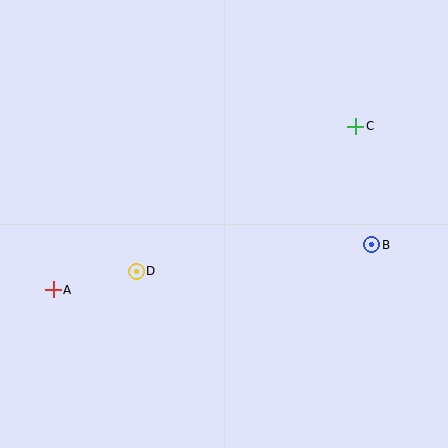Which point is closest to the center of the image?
Point D at (136, 271) is closest to the center.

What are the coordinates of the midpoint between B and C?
The midpoint between B and C is at (364, 185).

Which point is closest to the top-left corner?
Point A is closest to the top-left corner.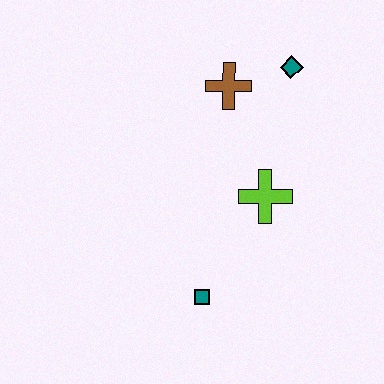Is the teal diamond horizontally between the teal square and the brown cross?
No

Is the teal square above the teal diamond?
No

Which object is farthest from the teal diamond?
The teal square is farthest from the teal diamond.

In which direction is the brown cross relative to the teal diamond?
The brown cross is to the left of the teal diamond.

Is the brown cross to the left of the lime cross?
Yes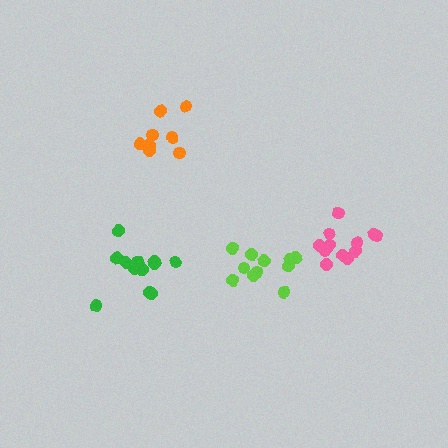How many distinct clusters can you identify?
There are 4 distinct clusters.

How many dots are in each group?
Group 1: 12 dots, Group 2: 12 dots, Group 3: 8 dots, Group 4: 11 dots (43 total).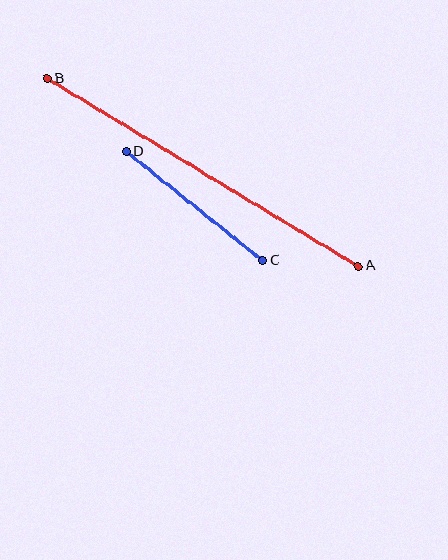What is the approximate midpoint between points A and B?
The midpoint is at approximately (203, 172) pixels.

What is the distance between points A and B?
The distance is approximately 363 pixels.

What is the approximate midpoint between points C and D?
The midpoint is at approximately (195, 206) pixels.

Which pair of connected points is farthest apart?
Points A and B are farthest apart.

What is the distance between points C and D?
The distance is approximately 175 pixels.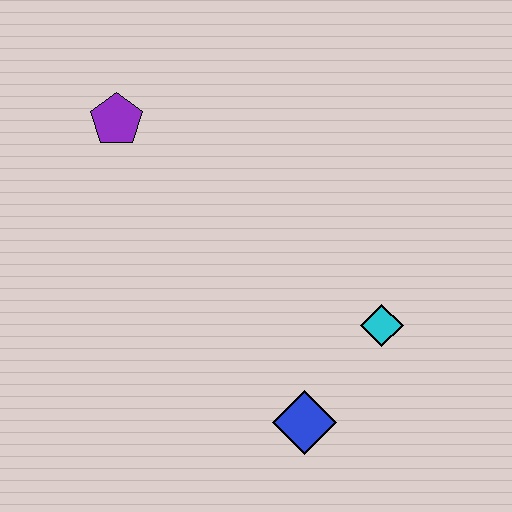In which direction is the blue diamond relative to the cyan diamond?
The blue diamond is below the cyan diamond.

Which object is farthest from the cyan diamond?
The purple pentagon is farthest from the cyan diamond.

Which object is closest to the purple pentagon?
The cyan diamond is closest to the purple pentagon.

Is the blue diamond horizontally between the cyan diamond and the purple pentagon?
Yes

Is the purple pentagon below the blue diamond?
No